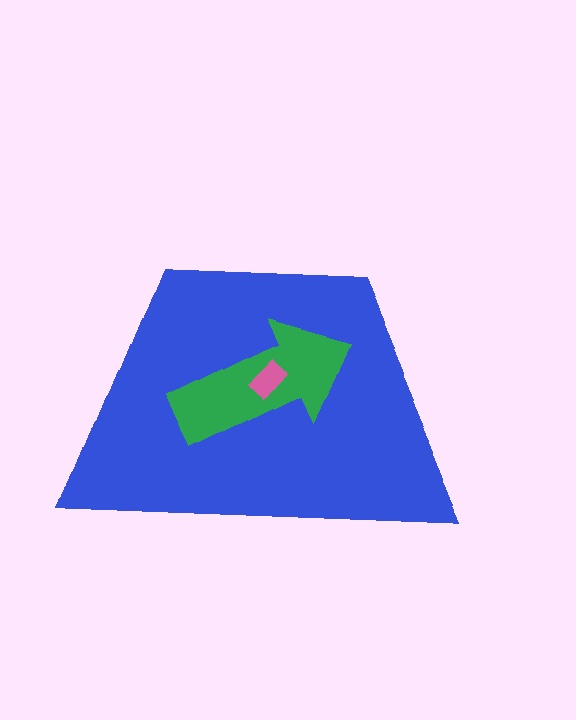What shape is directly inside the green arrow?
The pink rectangle.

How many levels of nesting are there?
3.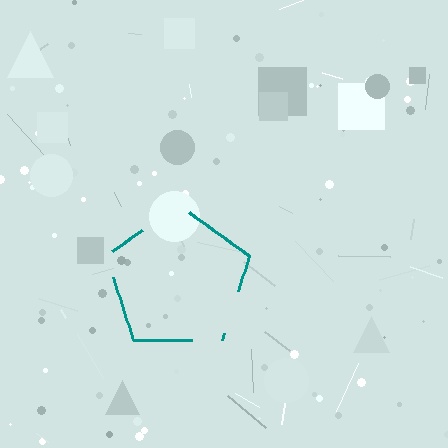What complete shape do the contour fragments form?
The contour fragments form a pentagon.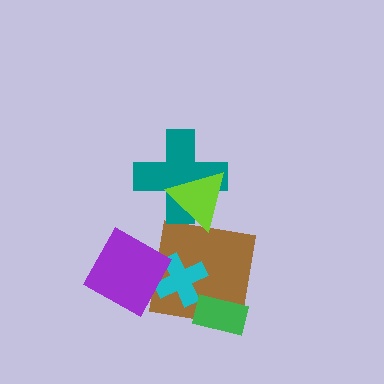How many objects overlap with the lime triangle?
1 object overlaps with the lime triangle.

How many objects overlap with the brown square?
2 objects overlap with the brown square.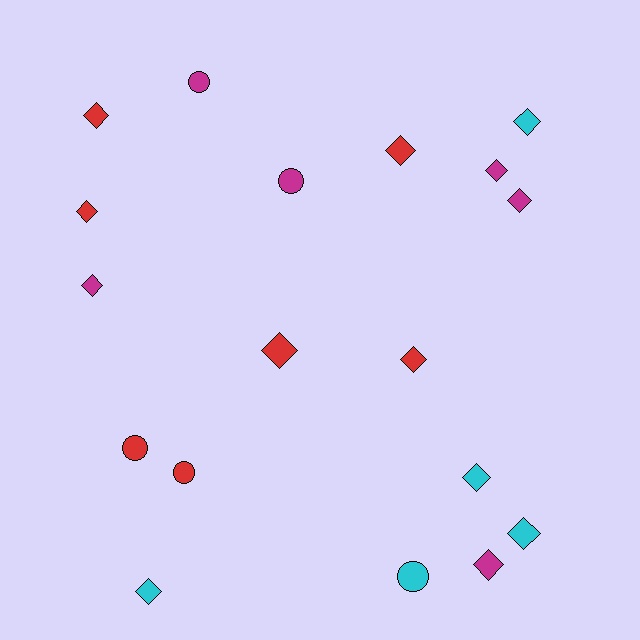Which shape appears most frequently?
Diamond, with 13 objects.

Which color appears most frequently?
Red, with 7 objects.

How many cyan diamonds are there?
There are 4 cyan diamonds.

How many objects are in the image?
There are 18 objects.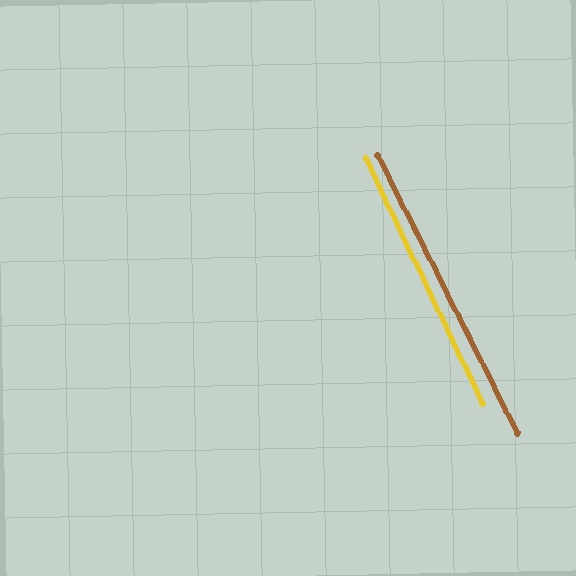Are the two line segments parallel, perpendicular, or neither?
Parallel — their directions differ by only 1.2°.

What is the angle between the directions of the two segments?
Approximately 1 degree.